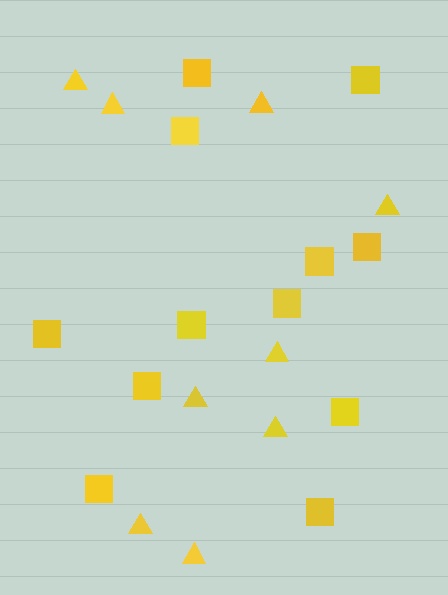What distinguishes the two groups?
There are 2 groups: one group of triangles (9) and one group of squares (12).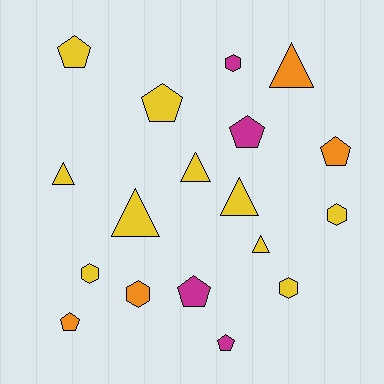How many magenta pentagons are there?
There are 3 magenta pentagons.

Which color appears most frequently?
Yellow, with 10 objects.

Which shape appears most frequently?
Pentagon, with 7 objects.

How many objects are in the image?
There are 18 objects.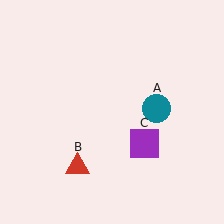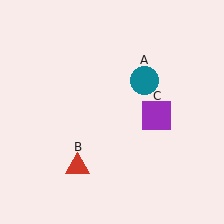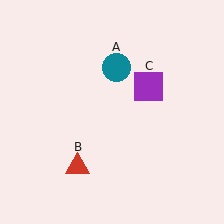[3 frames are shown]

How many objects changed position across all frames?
2 objects changed position: teal circle (object A), purple square (object C).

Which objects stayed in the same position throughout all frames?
Red triangle (object B) remained stationary.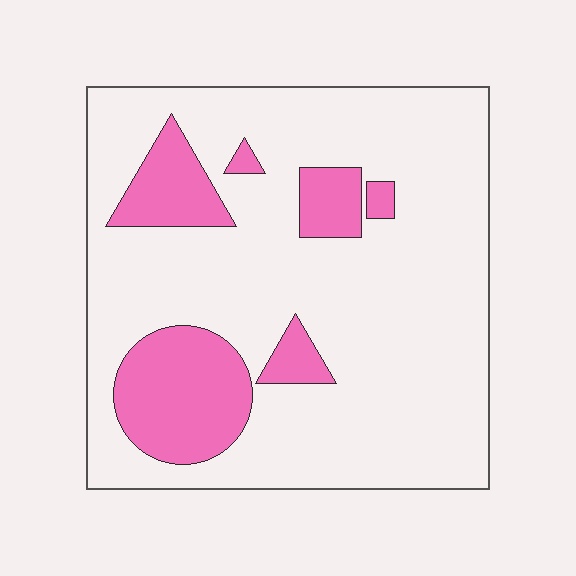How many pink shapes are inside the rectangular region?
6.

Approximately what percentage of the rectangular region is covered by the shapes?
Approximately 20%.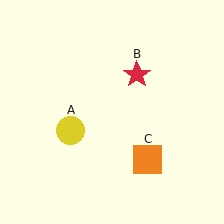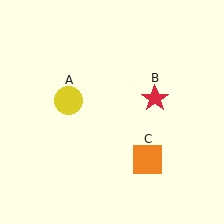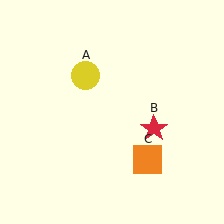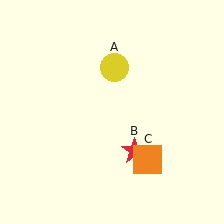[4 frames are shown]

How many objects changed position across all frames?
2 objects changed position: yellow circle (object A), red star (object B).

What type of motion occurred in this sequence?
The yellow circle (object A), red star (object B) rotated clockwise around the center of the scene.